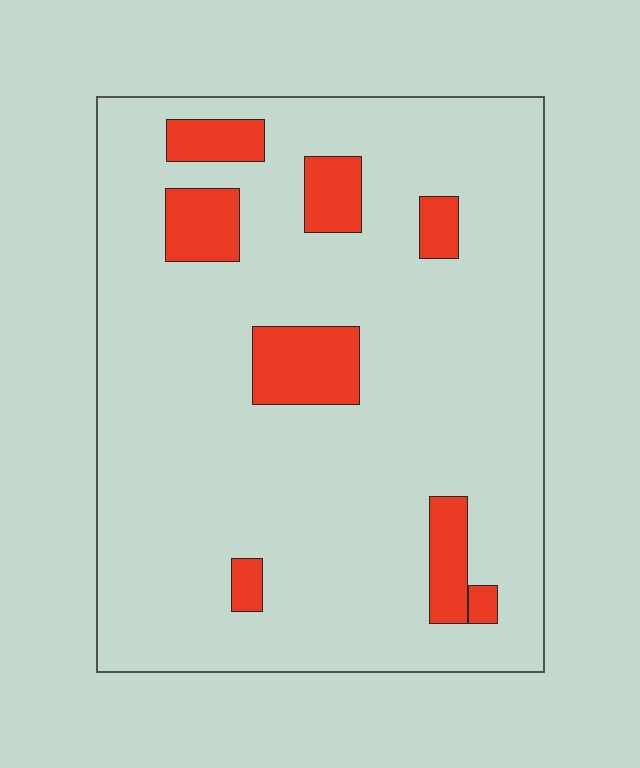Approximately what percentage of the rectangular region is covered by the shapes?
Approximately 15%.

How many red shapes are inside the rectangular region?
8.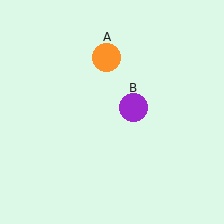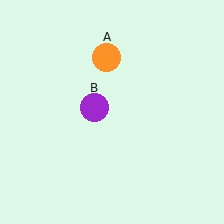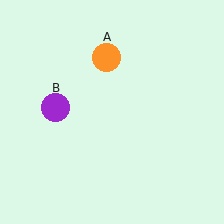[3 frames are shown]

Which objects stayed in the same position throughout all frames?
Orange circle (object A) remained stationary.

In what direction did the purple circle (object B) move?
The purple circle (object B) moved left.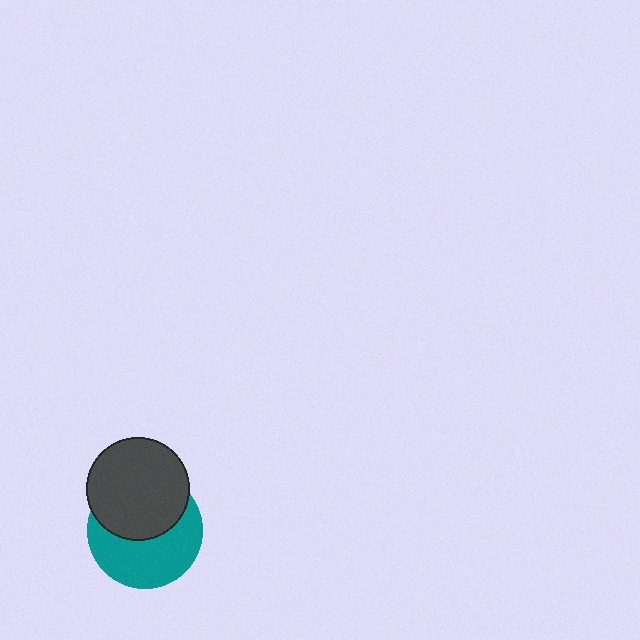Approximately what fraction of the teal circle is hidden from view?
Roughly 47% of the teal circle is hidden behind the dark gray circle.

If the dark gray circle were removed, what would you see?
You would see the complete teal circle.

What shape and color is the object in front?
The object in front is a dark gray circle.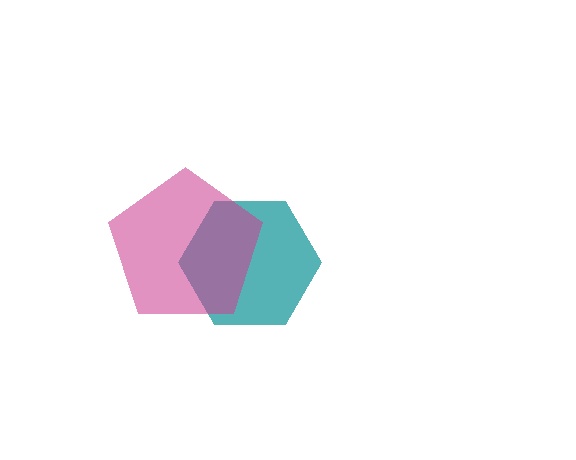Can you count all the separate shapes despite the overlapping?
Yes, there are 2 separate shapes.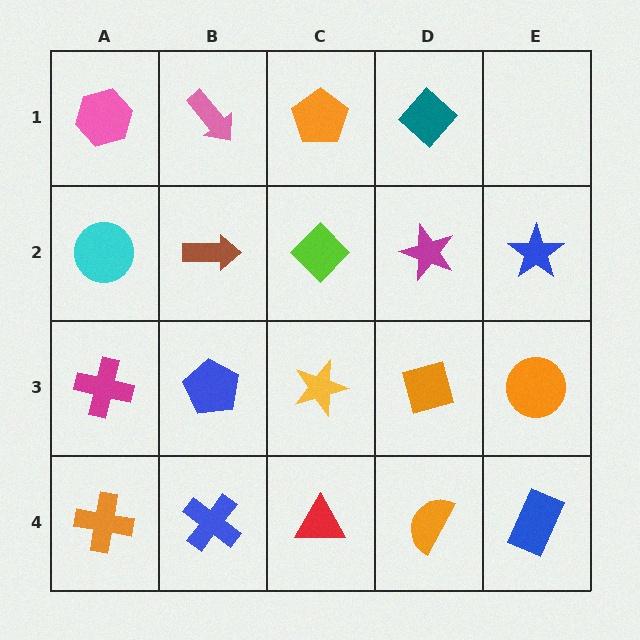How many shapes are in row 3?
5 shapes.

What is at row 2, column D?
A magenta star.